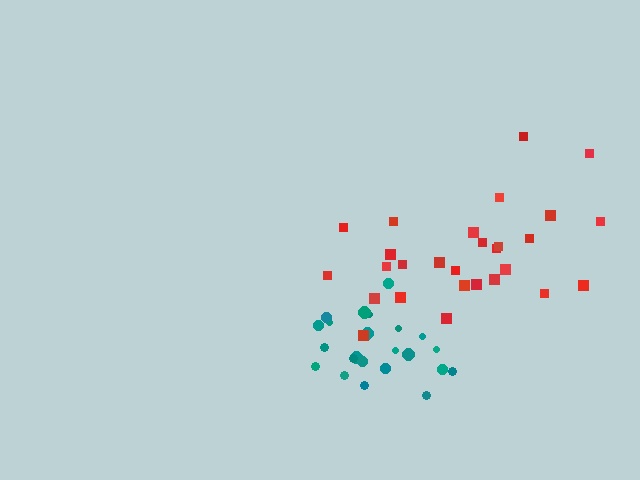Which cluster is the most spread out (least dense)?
Red.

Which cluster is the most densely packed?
Teal.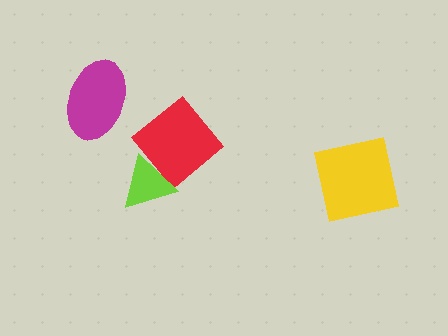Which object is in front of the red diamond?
The lime triangle is in front of the red diamond.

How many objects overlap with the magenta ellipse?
0 objects overlap with the magenta ellipse.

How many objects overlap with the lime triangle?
1 object overlaps with the lime triangle.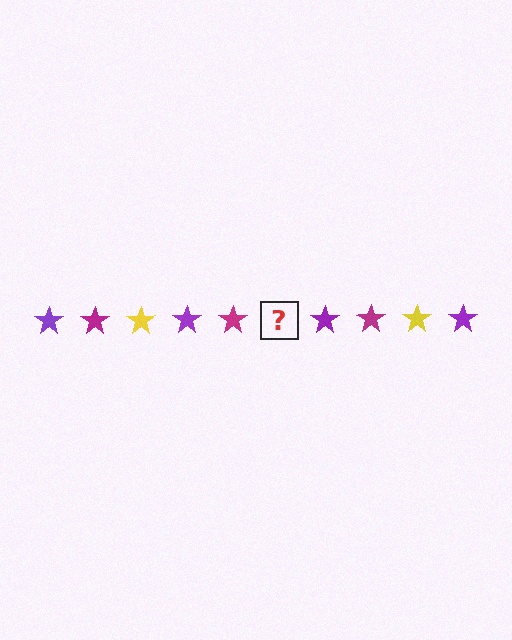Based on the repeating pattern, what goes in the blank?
The blank should be a yellow star.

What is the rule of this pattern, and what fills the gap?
The rule is that the pattern cycles through purple, magenta, yellow stars. The gap should be filled with a yellow star.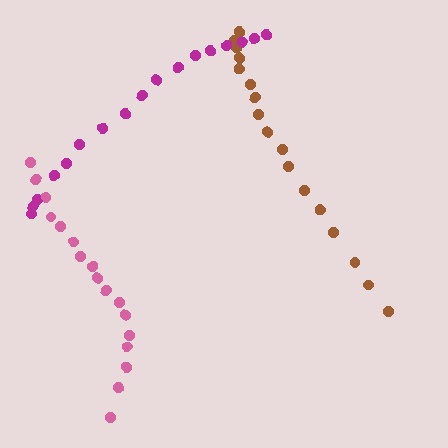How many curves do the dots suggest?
There are 3 distinct paths.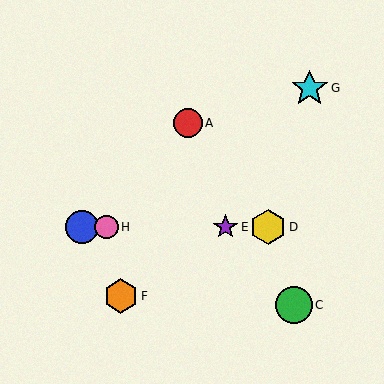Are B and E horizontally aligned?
Yes, both are at y≈227.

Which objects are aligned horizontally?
Objects B, D, E, H are aligned horizontally.